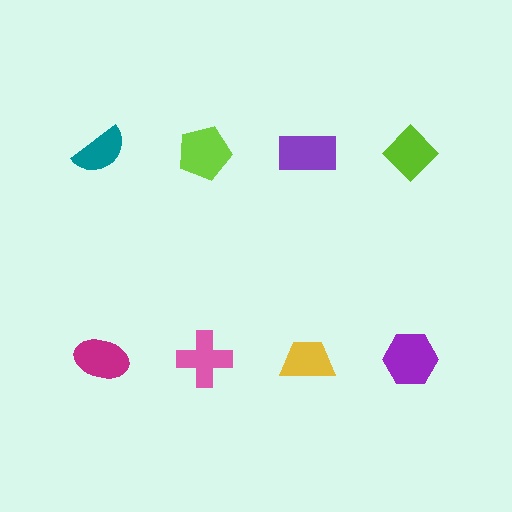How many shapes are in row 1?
4 shapes.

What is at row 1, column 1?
A teal semicircle.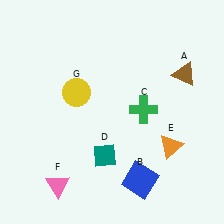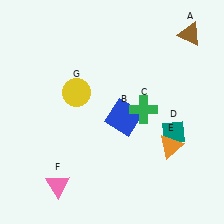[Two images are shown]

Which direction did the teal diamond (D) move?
The teal diamond (D) moved right.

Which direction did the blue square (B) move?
The blue square (B) moved up.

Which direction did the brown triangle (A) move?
The brown triangle (A) moved up.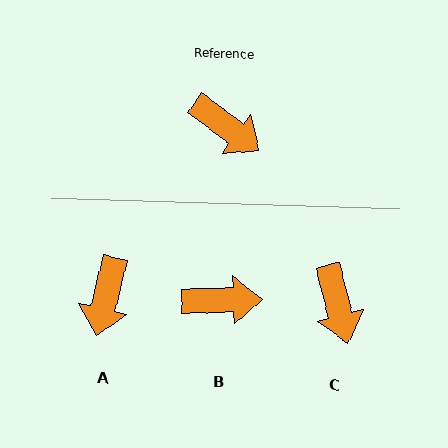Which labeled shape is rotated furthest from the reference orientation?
A, about 67 degrees away.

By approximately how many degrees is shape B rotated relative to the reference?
Approximately 38 degrees counter-clockwise.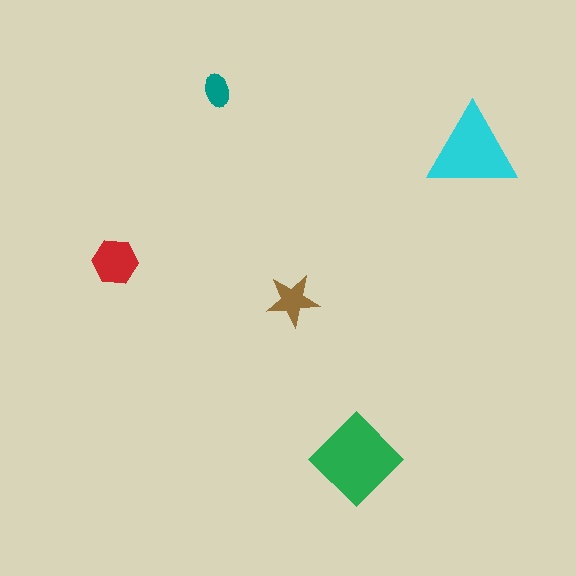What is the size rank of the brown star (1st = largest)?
4th.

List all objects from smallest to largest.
The teal ellipse, the brown star, the red hexagon, the cyan triangle, the green diamond.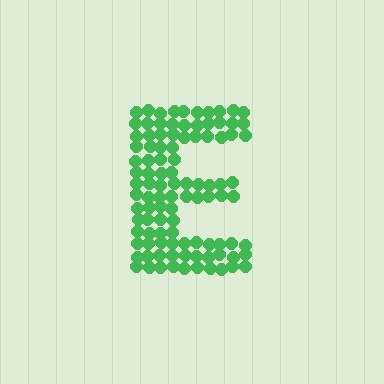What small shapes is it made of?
It is made of small circles.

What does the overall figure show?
The overall figure shows the letter E.